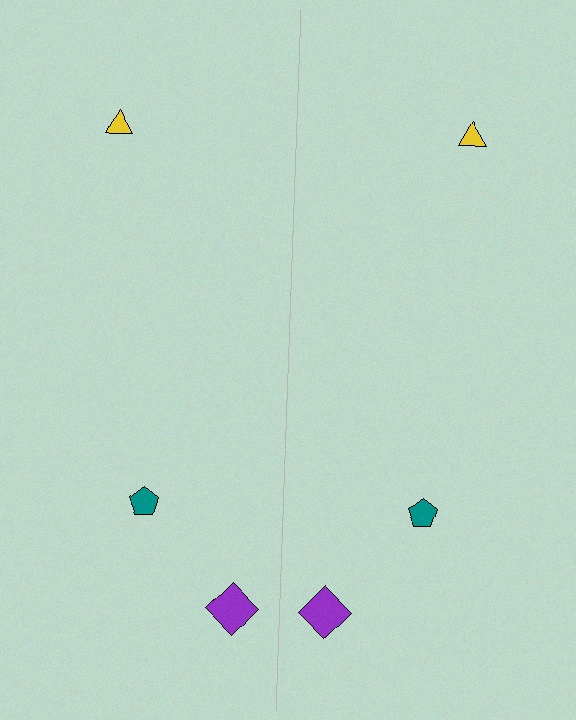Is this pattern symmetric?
Yes, this pattern has bilateral (reflection) symmetry.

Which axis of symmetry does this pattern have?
The pattern has a vertical axis of symmetry running through the center of the image.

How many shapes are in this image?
There are 6 shapes in this image.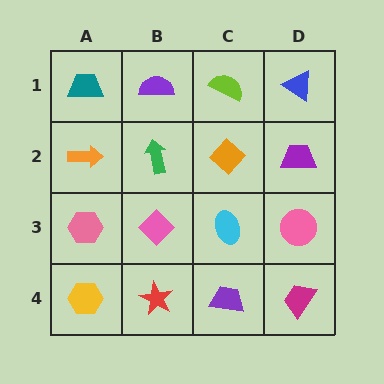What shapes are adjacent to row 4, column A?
A pink hexagon (row 3, column A), a red star (row 4, column B).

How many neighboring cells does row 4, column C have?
3.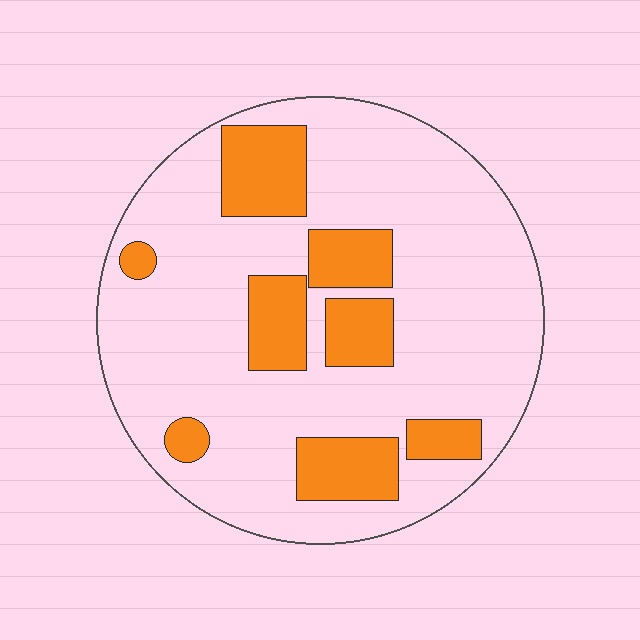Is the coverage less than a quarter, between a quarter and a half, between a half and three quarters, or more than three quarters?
Less than a quarter.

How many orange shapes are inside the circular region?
8.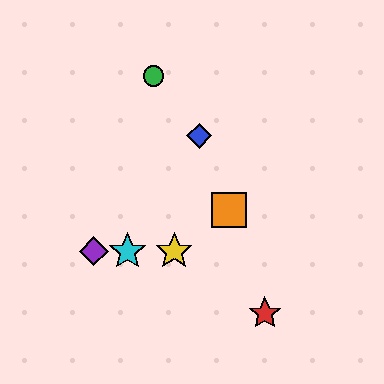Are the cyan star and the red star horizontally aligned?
No, the cyan star is at y≈251 and the red star is at y≈314.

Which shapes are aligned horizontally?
The yellow star, the purple diamond, the cyan star are aligned horizontally.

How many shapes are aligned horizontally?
3 shapes (the yellow star, the purple diamond, the cyan star) are aligned horizontally.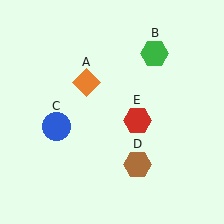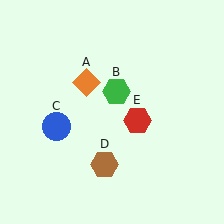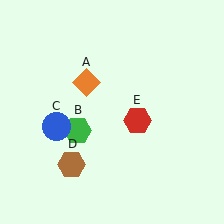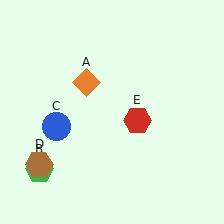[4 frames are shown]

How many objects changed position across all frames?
2 objects changed position: green hexagon (object B), brown hexagon (object D).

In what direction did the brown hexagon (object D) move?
The brown hexagon (object D) moved left.